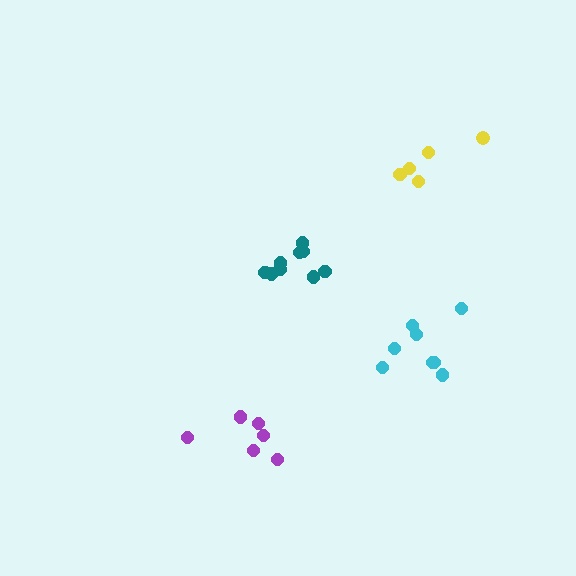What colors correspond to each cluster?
The clusters are colored: teal, purple, yellow, cyan.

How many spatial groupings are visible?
There are 4 spatial groupings.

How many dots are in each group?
Group 1: 9 dots, Group 2: 6 dots, Group 3: 5 dots, Group 4: 8 dots (28 total).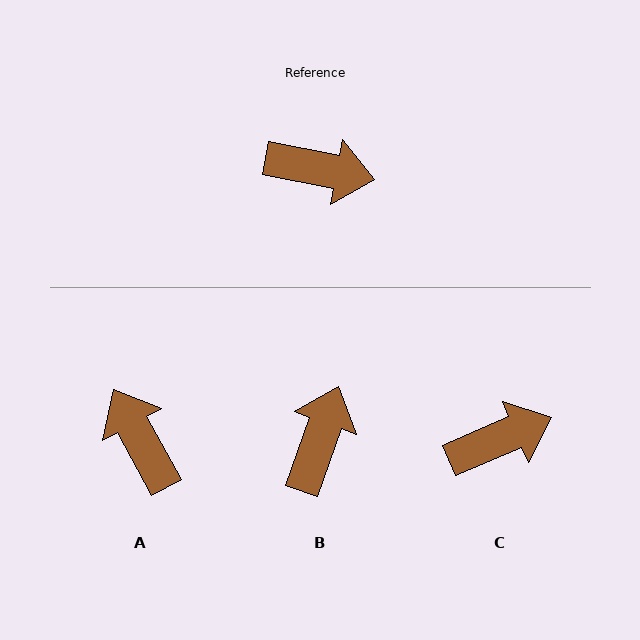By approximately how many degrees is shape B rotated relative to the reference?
Approximately 81 degrees counter-clockwise.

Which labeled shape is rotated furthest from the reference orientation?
A, about 129 degrees away.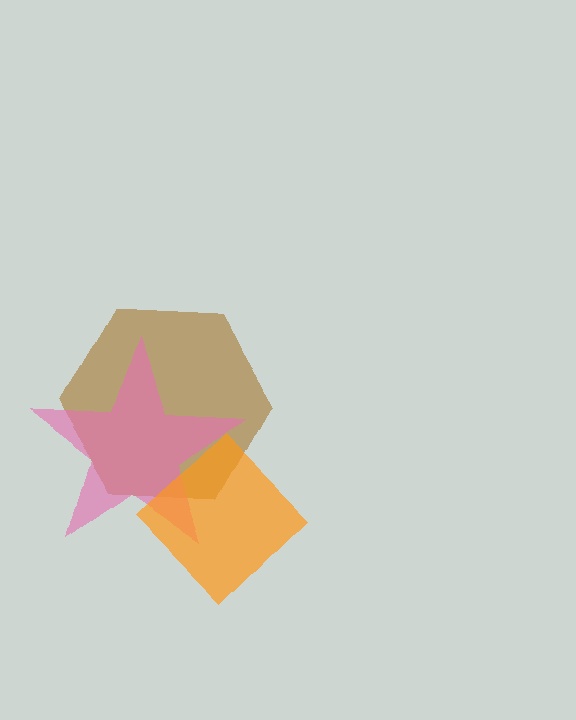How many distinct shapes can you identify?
There are 3 distinct shapes: a brown hexagon, a pink star, an orange diamond.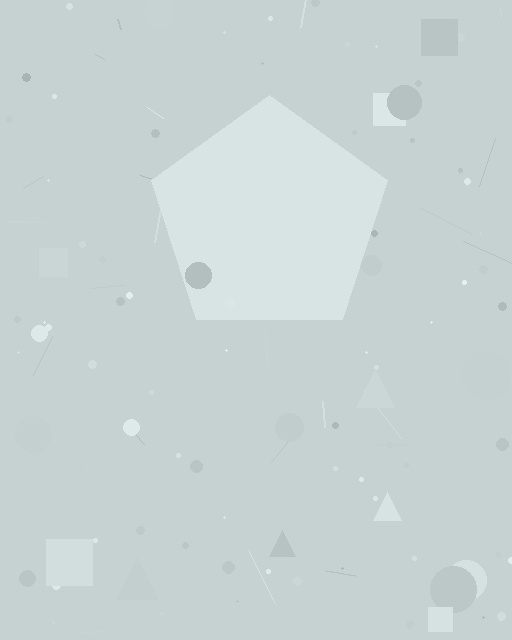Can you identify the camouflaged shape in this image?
The camouflaged shape is a pentagon.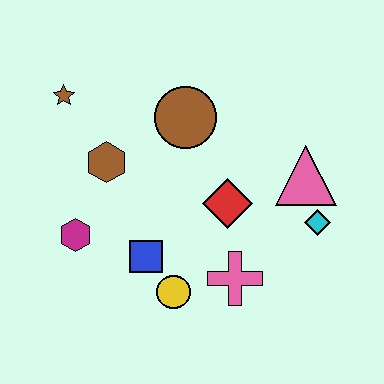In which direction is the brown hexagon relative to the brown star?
The brown hexagon is below the brown star.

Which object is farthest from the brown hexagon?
The cyan diamond is farthest from the brown hexagon.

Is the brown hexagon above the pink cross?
Yes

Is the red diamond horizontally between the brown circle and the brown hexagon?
No